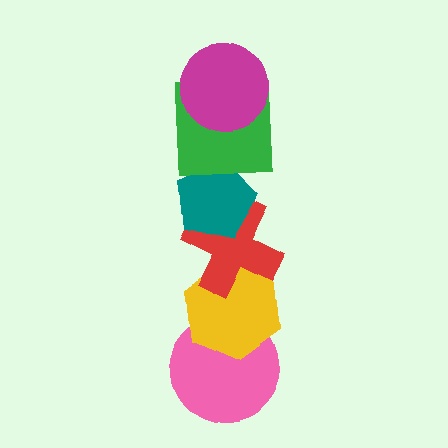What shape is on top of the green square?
The magenta circle is on top of the green square.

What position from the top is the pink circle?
The pink circle is 6th from the top.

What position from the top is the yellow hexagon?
The yellow hexagon is 5th from the top.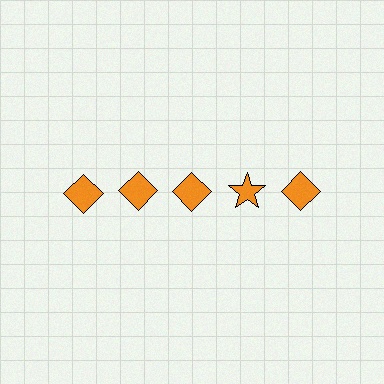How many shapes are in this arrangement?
There are 5 shapes arranged in a grid pattern.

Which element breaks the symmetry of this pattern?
The orange star in the top row, second from right column breaks the symmetry. All other shapes are orange diamonds.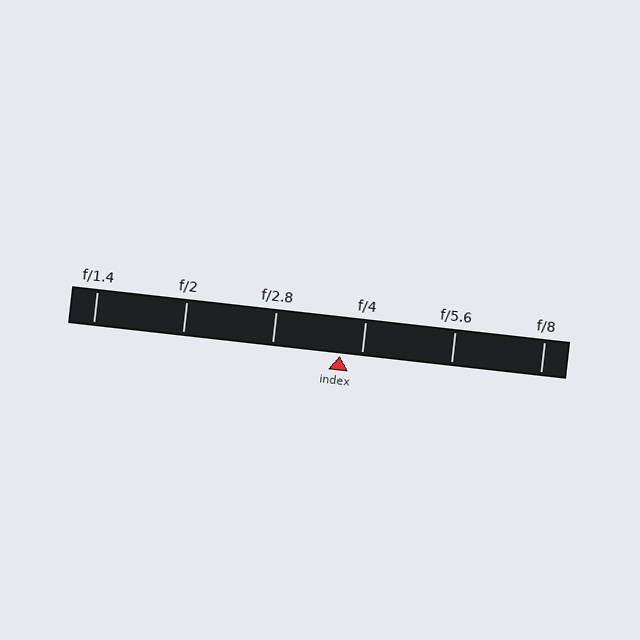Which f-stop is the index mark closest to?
The index mark is closest to f/4.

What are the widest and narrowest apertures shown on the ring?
The widest aperture shown is f/1.4 and the narrowest is f/8.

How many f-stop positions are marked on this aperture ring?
There are 6 f-stop positions marked.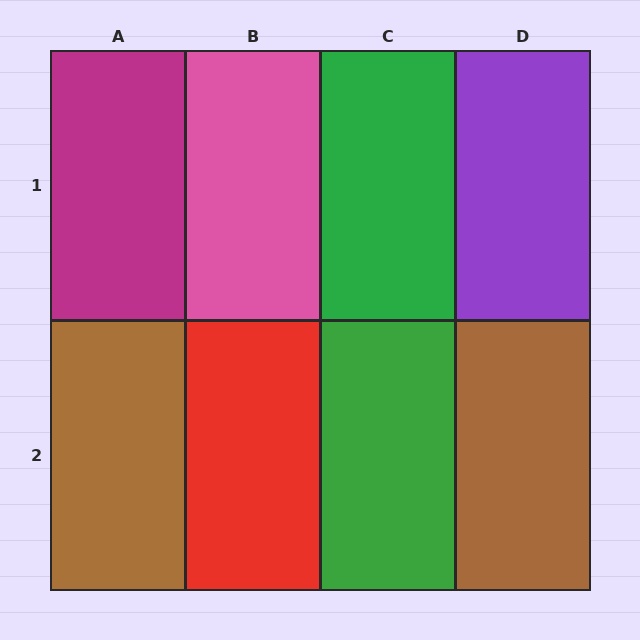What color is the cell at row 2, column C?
Green.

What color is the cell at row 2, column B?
Red.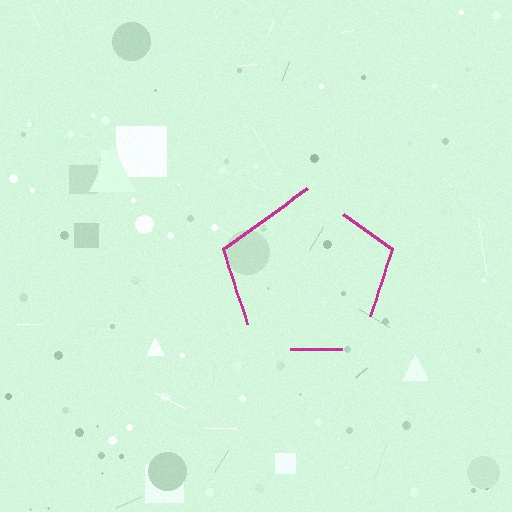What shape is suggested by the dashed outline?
The dashed outline suggests a pentagon.